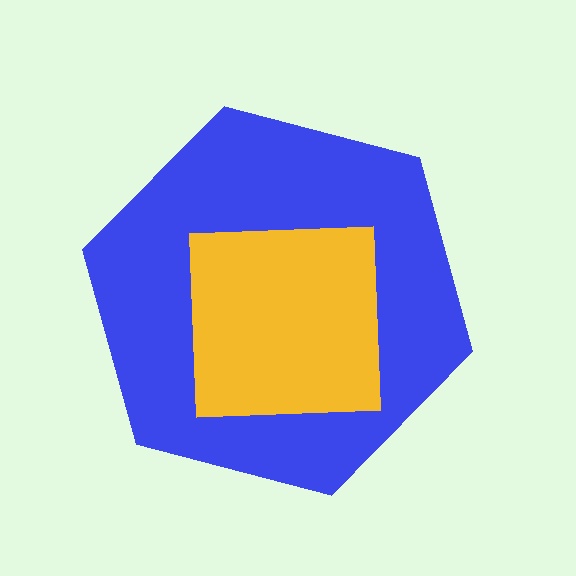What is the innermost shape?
The yellow square.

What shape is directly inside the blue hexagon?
The yellow square.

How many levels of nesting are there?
2.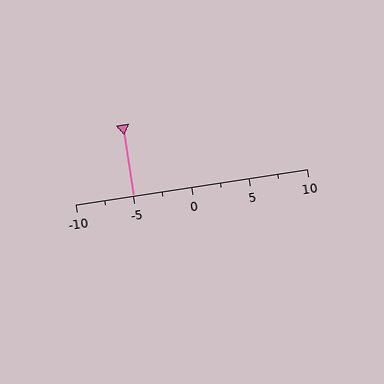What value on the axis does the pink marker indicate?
The marker indicates approximately -5.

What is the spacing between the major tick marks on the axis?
The major ticks are spaced 5 apart.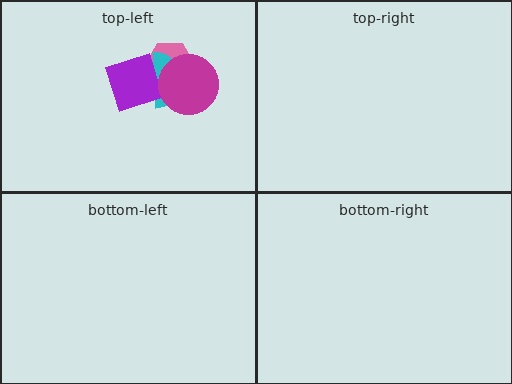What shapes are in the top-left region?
The pink hexagon, the cyan semicircle, the purple diamond, the magenta circle.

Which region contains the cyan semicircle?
The top-left region.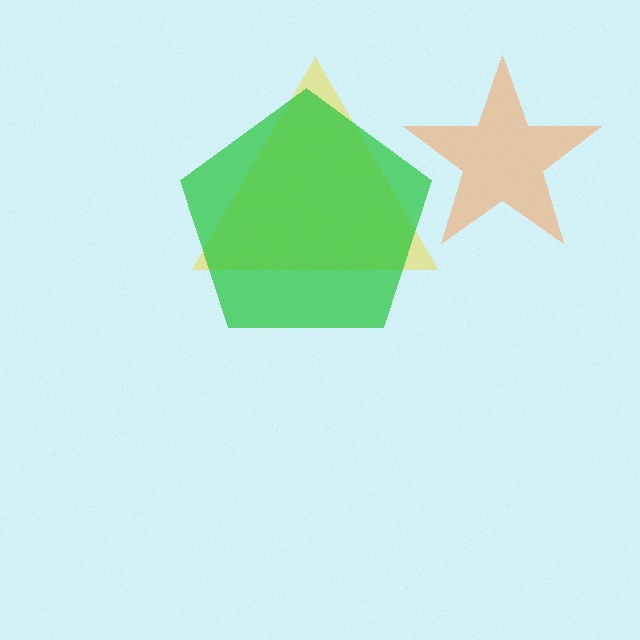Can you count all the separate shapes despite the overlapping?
Yes, there are 3 separate shapes.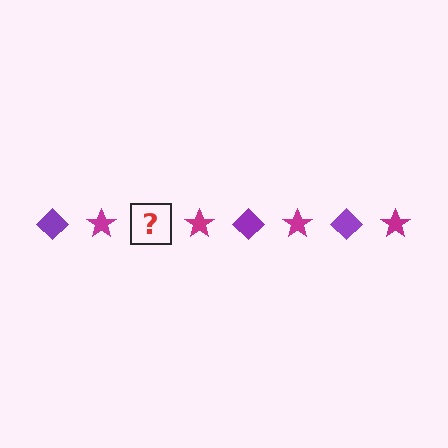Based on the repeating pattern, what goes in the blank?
The blank should be a purple diamond.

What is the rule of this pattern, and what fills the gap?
The rule is that the pattern alternates between purple diamond and magenta star. The gap should be filled with a purple diamond.